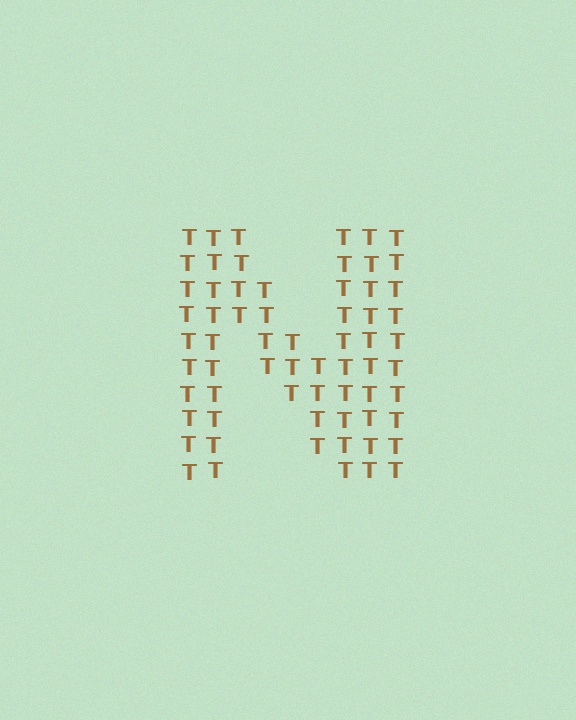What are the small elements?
The small elements are letter T's.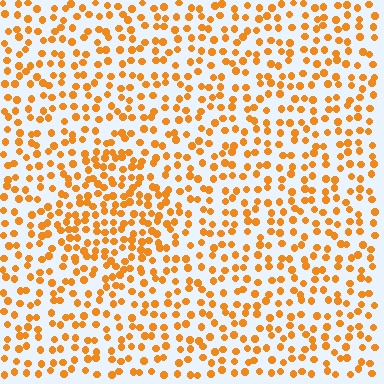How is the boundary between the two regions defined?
The boundary is defined by a change in element density (approximately 1.6x ratio). All elements are the same color, size, and shape.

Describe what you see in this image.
The image contains small orange elements arranged at two different densities. A diamond-shaped region is visible where the elements are more densely packed than the surrounding area.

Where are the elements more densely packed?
The elements are more densely packed inside the diamond boundary.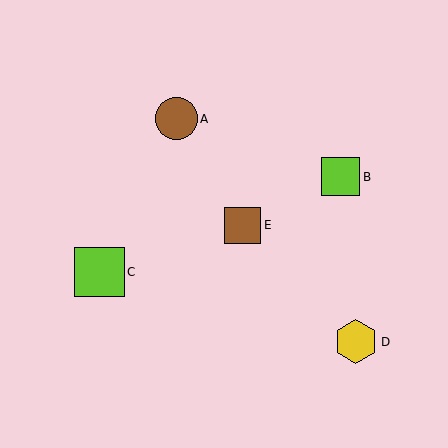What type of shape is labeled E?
Shape E is a brown square.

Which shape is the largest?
The lime square (labeled C) is the largest.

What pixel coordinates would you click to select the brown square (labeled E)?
Click at (242, 225) to select the brown square E.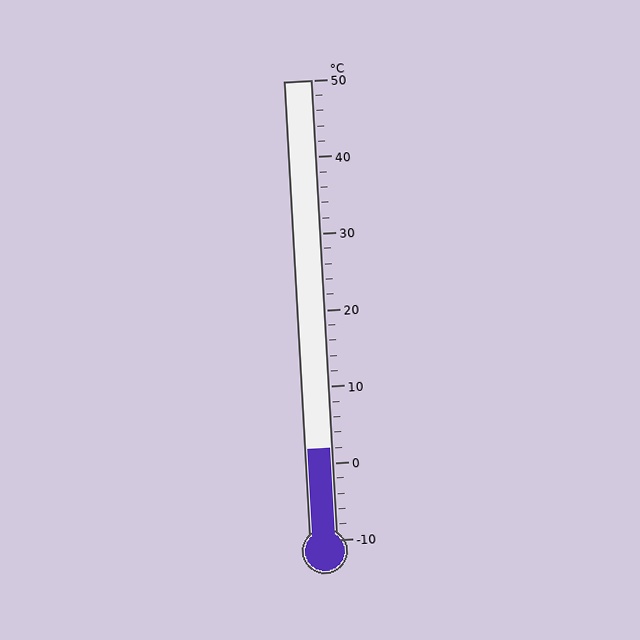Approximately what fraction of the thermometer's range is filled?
The thermometer is filled to approximately 20% of its range.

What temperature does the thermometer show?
The thermometer shows approximately 2°C.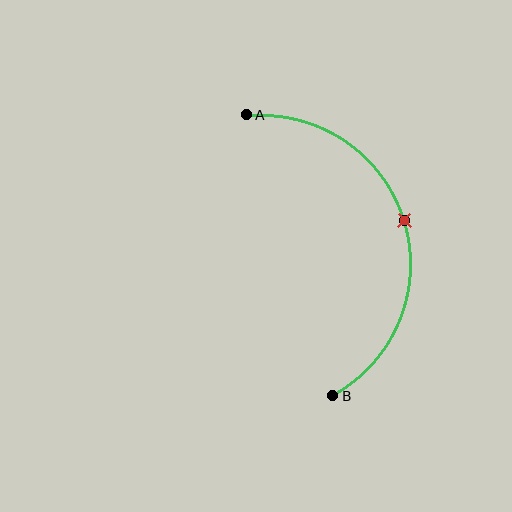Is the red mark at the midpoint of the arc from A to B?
Yes. The red mark lies on the arc at equal arc-length from both A and B — it is the arc midpoint.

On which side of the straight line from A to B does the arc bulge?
The arc bulges to the right of the straight line connecting A and B.